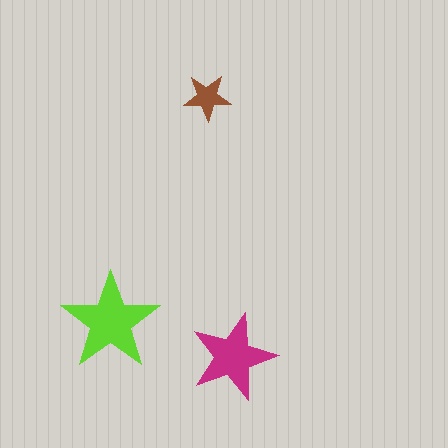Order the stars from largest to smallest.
the lime one, the magenta one, the brown one.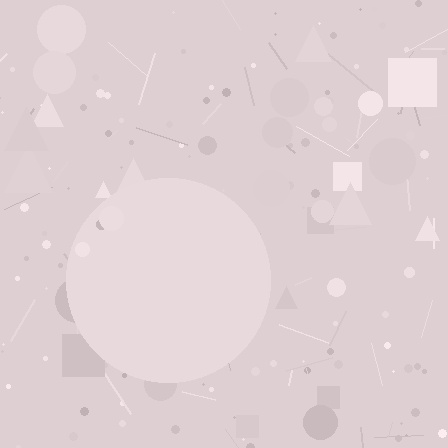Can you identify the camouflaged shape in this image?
The camouflaged shape is a circle.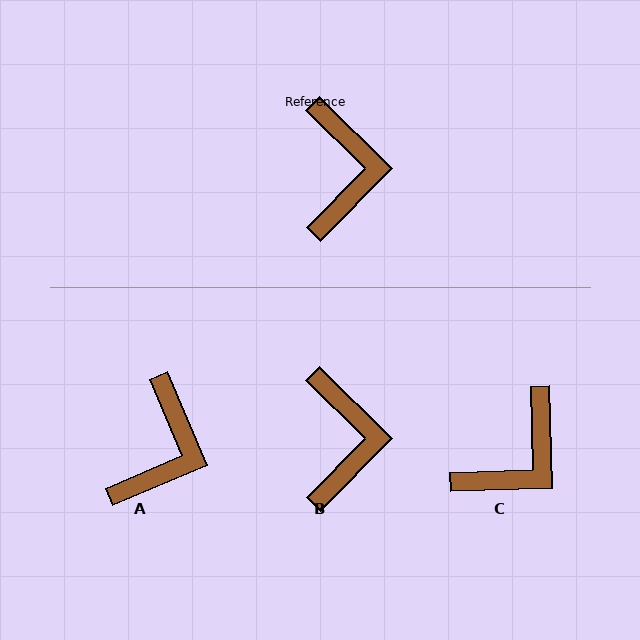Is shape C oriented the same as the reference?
No, it is off by about 43 degrees.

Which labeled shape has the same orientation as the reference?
B.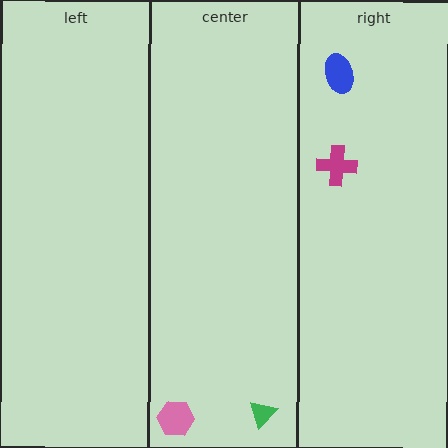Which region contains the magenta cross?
The right region.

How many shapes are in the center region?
2.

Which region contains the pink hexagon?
The center region.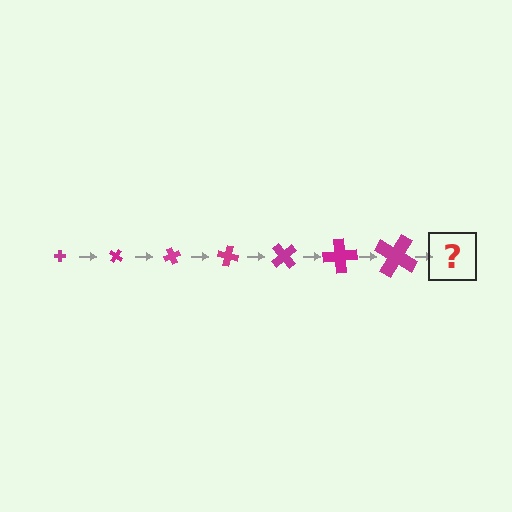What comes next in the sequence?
The next element should be a cross, larger than the previous one and rotated 245 degrees from the start.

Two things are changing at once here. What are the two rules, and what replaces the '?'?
The two rules are that the cross grows larger each step and it rotates 35 degrees each step. The '?' should be a cross, larger than the previous one and rotated 245 degrees from the start.